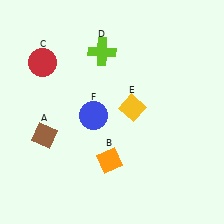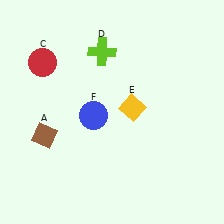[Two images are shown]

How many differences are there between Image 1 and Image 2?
There is 1 difference between the two images.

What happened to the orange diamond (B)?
The orange diamond (B) was removed in Image 2. It was in the bottom-left area of Image 1.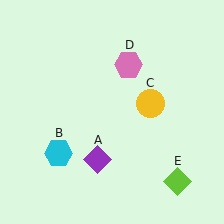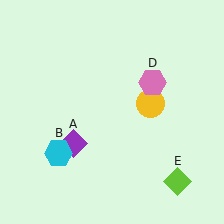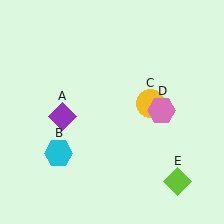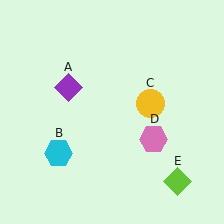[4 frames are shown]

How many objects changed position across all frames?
2 objects changed position: purple diamond (object A), pink hexagon (object D).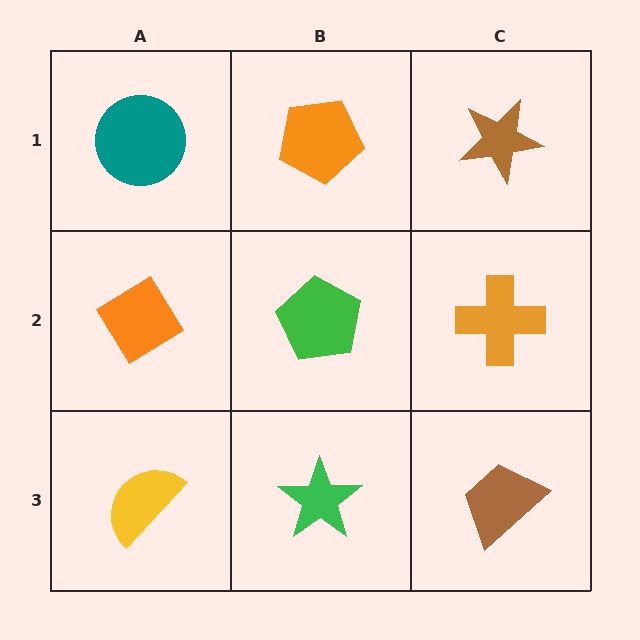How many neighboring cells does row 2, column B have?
4.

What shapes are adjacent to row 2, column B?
An orange pentagon (row 1, column B), a green star (row 3, column B), an orange diamond (row 2, column A), an orange cross (row 2, column C).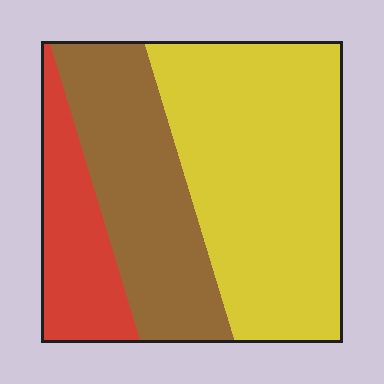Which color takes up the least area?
Red, at roughly 20%.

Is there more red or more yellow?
Yellow.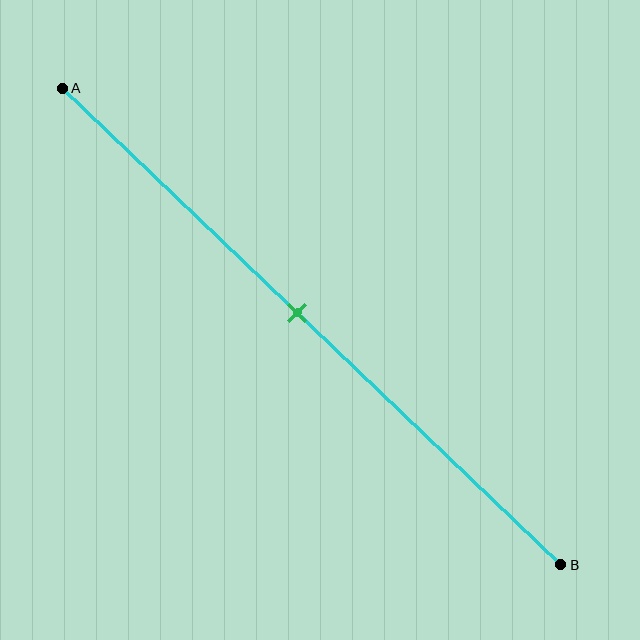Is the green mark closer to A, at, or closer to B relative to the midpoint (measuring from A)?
The green mark is approximately at the midpoint of segment AB.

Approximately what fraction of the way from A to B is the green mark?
The green mark is approximately 45% of the way from A to B.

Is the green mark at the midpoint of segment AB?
Yes, the mark is approximately at the midpoint.